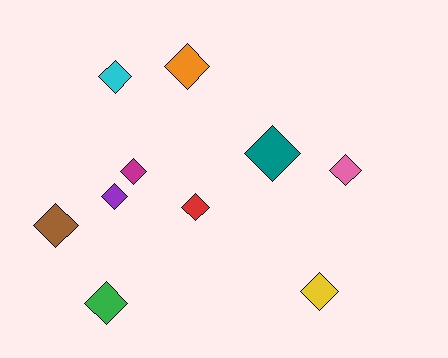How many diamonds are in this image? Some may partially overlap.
There are 10 diamonds.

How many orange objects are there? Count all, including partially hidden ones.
There is 1 orange object.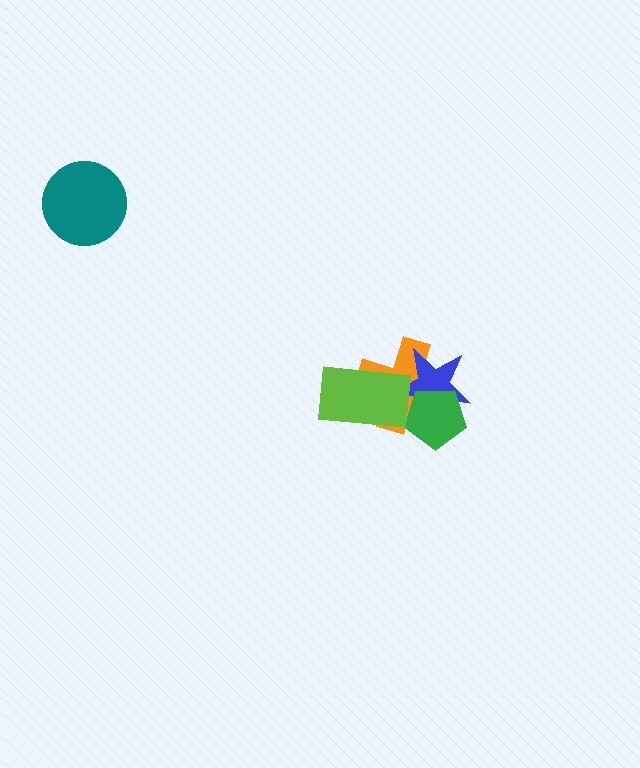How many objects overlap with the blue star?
3 objects overlap with the blue star.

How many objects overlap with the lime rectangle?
2 objects overlap with the lime rectangle.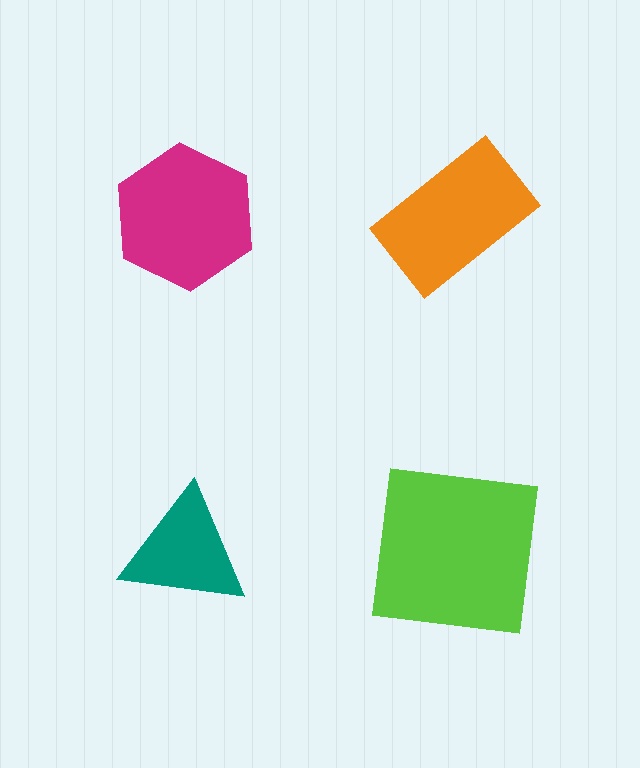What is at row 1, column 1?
A magenta hexagon.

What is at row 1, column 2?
An orange rectangle.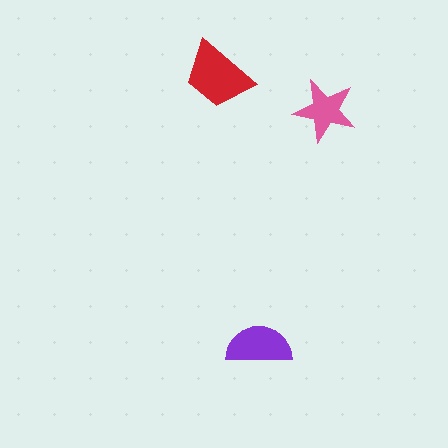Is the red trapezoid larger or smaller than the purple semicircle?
Larger.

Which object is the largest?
The red trapezoid.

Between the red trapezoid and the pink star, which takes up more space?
The red trapezoid.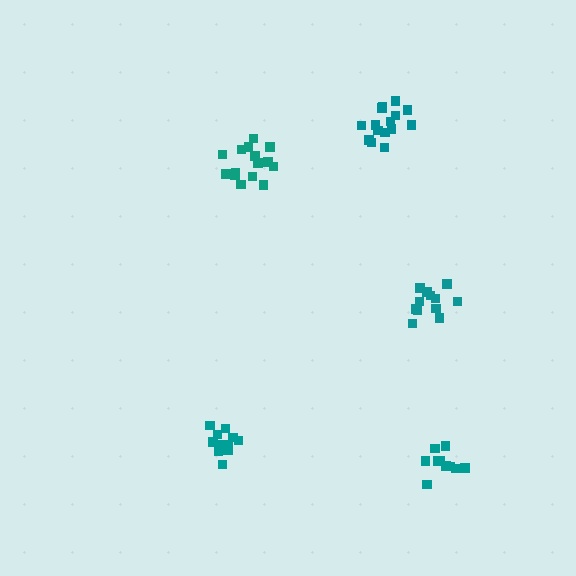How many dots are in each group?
Group 1: 15 dots, Group 2: 12 dots, Group 3: 16 dots, Group 4: 12 dots, Group 5: 11 dots (66 total).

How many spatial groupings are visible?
There are 5 spatial groupings.